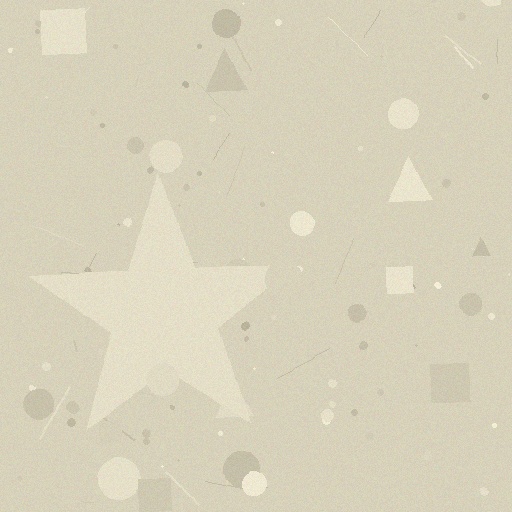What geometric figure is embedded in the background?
A star is embedded in the background.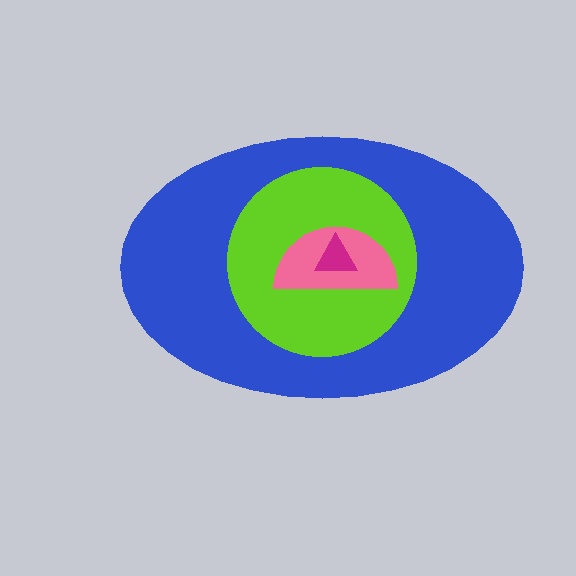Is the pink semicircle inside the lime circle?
Yes.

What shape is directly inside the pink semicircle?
The magenta triangle.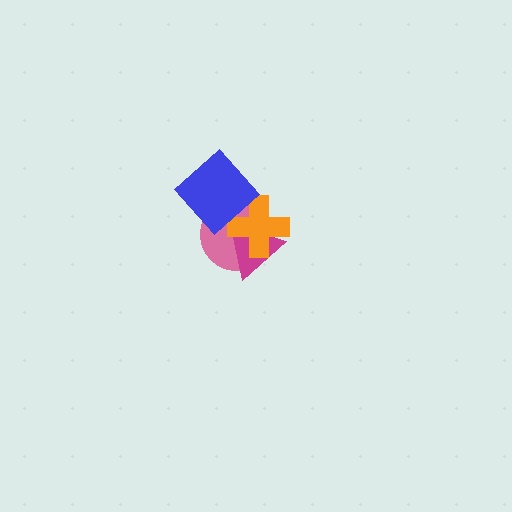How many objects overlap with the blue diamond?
3 objects overlap with the blue diamond.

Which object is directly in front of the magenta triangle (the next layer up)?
The orange cross is directly in front of the magenta triangle.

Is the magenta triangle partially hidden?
Yes, it is partially covered by another shape.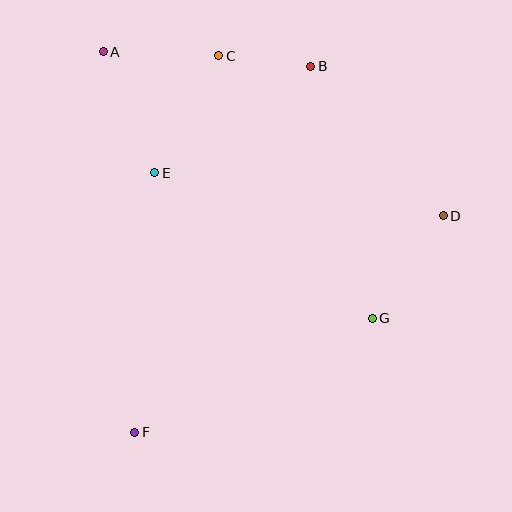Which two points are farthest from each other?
Points B and F are farthest from each other.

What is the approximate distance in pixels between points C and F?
The distance between C and F is approximately 386 pixels.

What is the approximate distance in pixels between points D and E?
The distance between D and E is approximately 292 pixels.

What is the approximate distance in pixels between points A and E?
The distance between A and E is approximately 132 pixels.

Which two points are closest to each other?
Points B and C are closest to each other.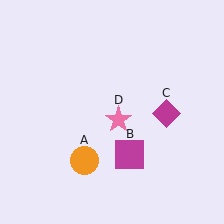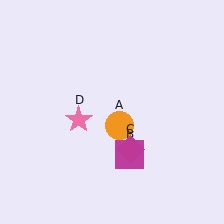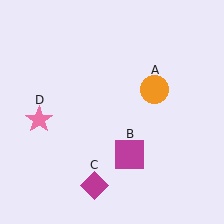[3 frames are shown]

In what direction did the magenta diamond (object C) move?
The magenta diamond (object C) moved down and to the left.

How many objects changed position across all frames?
3 objects changed position: orange circle (object A), magenta diamond (object C), pink star (object D).